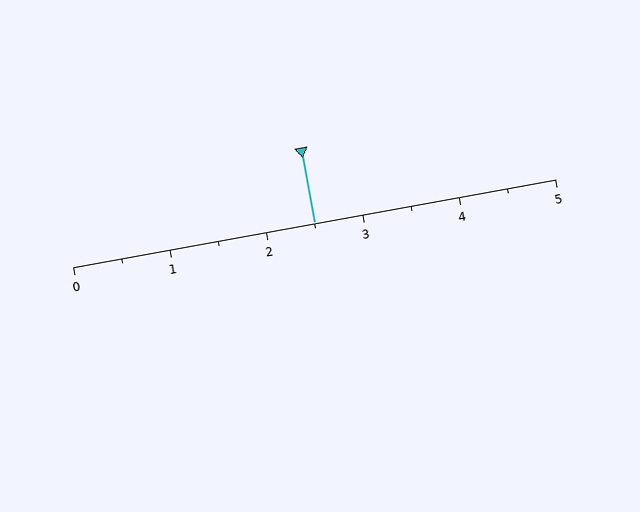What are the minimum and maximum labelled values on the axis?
The axis runs from 0 to 5.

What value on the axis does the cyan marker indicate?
The marker indicates approximately 2.5.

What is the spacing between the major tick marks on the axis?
The major ticks are spaced 1 apart.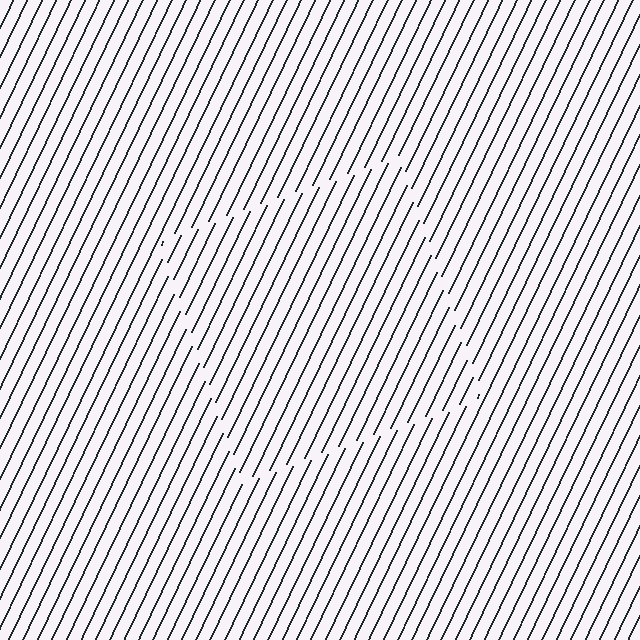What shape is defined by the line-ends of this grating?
An illusory square. The interior of the shape contains the same grating, shifted by half a period — the contour is defined by the phase discontinuity where line-ends from the inner and outer gratings abut.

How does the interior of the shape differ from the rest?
The interior of the shape contains the same grating, shifted by half a period — the contour is defined by the phase discontinuity where line-ends from the inner and outer gratings abut.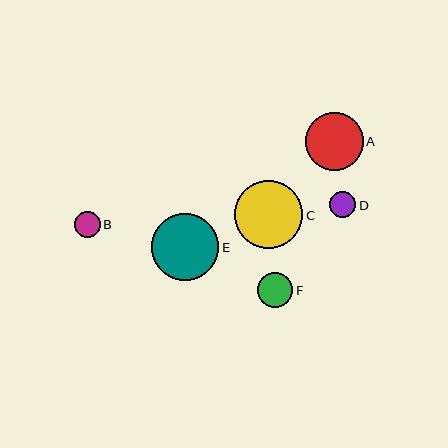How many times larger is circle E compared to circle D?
Circle E is approximately 2.6 times the size of circle D.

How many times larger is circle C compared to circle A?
Circle C is approximately 1.2 times the size of circle A.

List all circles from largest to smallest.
From largest to smallest: C, E, A, F, B, D.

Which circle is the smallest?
Circle D is the smallest with a size of approximately 26 pixels.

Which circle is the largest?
Circle C is the largest with a size of approximately 68 pixels.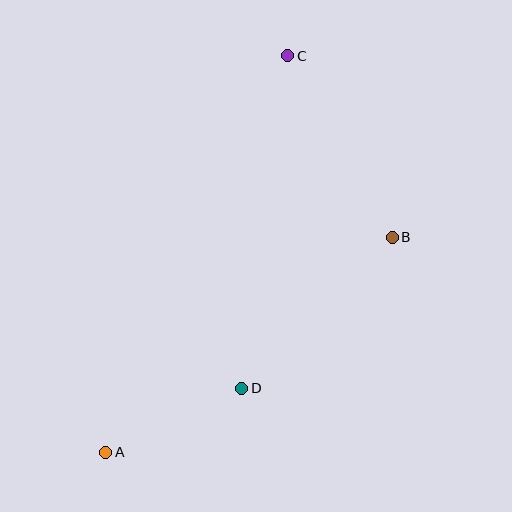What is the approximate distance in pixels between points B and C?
The distance between B and C is approximately 210 pixels.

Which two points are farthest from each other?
Points A and C are farthest from each other.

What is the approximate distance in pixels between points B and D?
The distance between B and D is approximately 213 pixels.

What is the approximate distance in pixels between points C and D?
The distance between C and D is approximately 336 pixels.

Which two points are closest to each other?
Points A and D are closest to each other.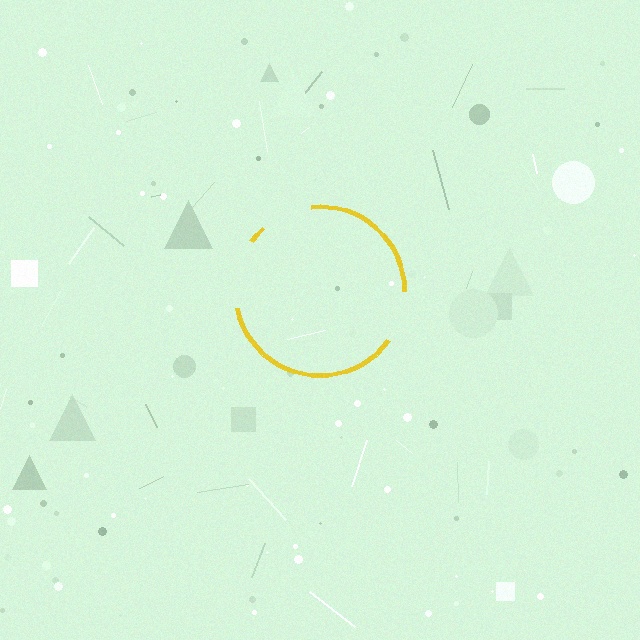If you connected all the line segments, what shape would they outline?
They would outline a circle.